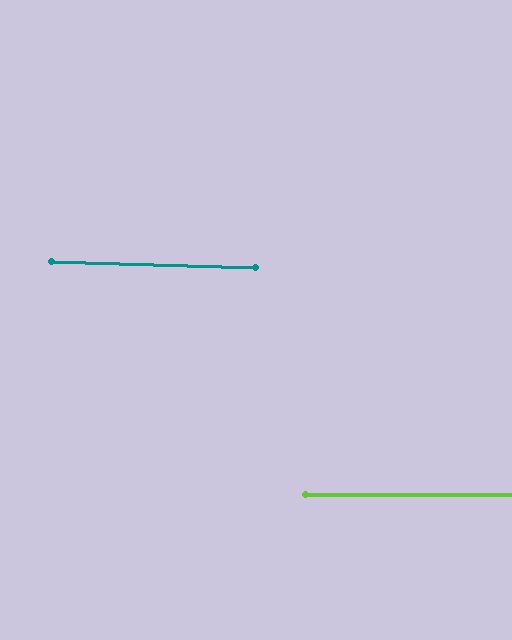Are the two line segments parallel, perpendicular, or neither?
Parallel — their directions differ by only 1.8°.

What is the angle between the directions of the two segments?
Approximately 2 degrees.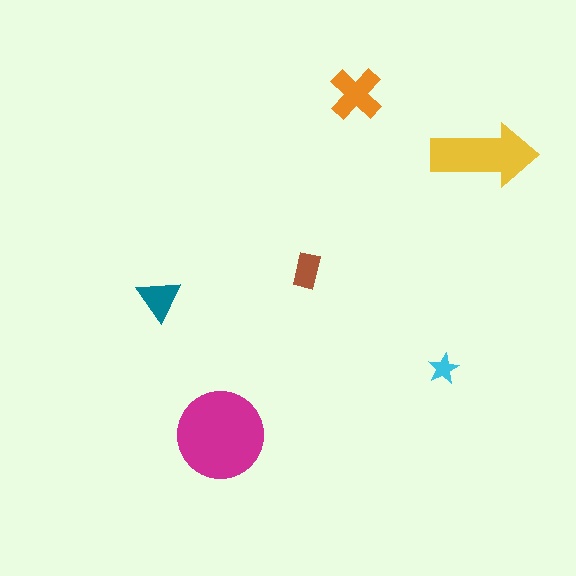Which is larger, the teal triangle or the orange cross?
The orange cross.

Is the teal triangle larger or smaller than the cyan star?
Larger.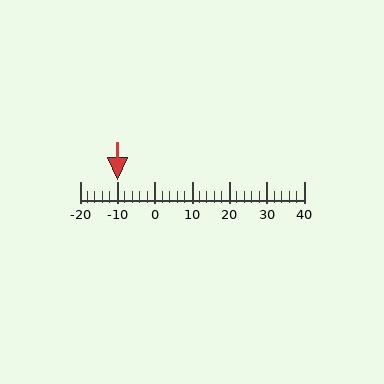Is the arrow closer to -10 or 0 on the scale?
The arrow is closer to -10.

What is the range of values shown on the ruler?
The ruler shows values from -20 to 40.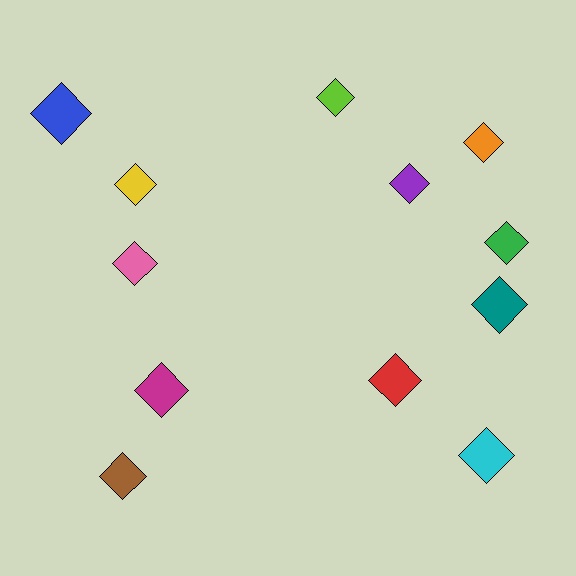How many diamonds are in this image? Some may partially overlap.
There are 12 diamonds.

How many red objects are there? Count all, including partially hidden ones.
There is 1 red object.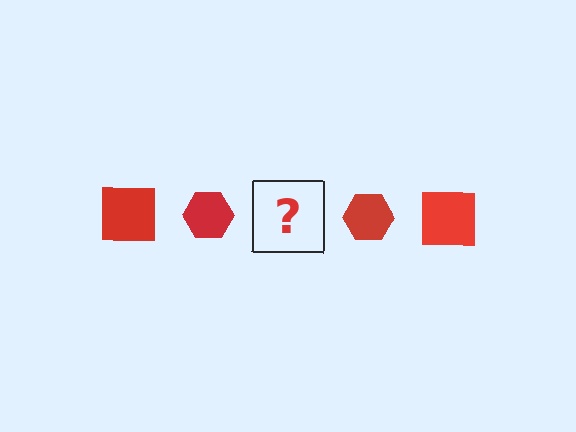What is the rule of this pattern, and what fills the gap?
The rule is that the pattern cycles through square, hexagon shapes in red. The gap should be filled with a red square.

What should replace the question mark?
The question mark should be replaced with a red square.